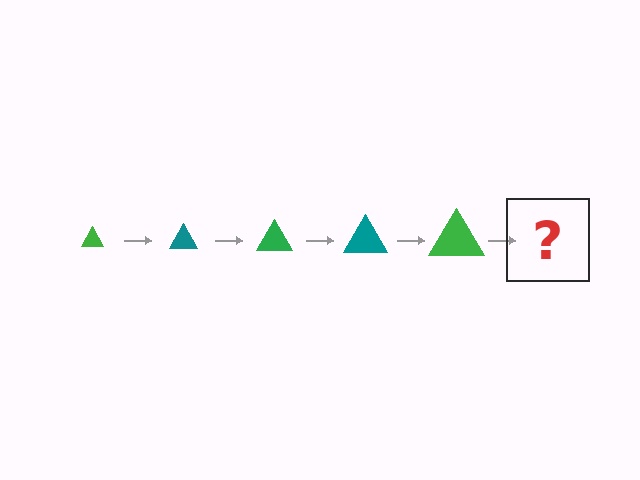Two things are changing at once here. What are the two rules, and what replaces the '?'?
The two rules are that the triangle grows larger each step and the color cycles through green and teal. The '?' should be a teal triangle, larger than the previous one.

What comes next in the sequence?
The next element should be a teal triangle, larger than the previous one.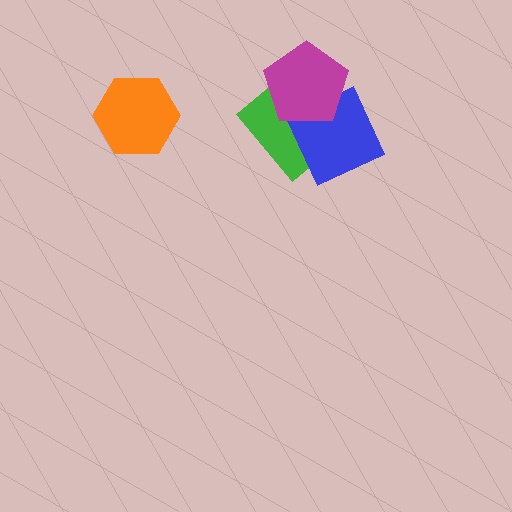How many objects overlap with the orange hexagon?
0 objects overlap with the orange hexagon.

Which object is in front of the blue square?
The magenta pentagon is in front of the blue square.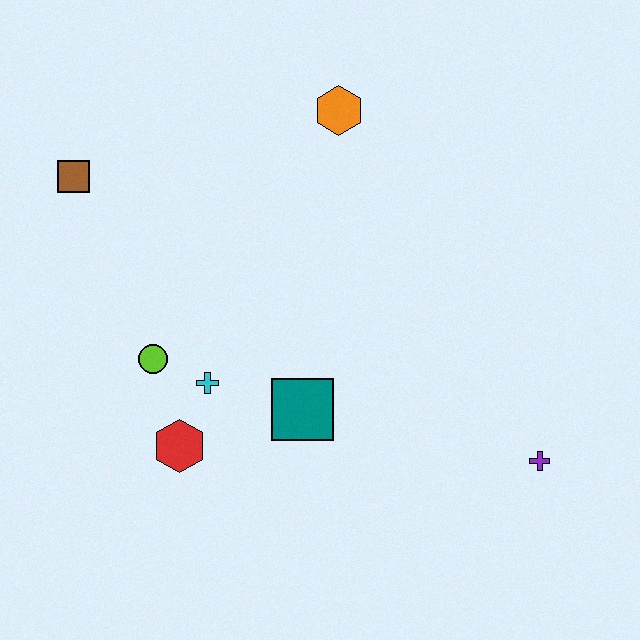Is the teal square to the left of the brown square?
No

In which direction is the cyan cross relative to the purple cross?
The cyan cross is to the left of the purple cross.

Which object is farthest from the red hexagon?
The orange hexagon is farthest from the red hexagon.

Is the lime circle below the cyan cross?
No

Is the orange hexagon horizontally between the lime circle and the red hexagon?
No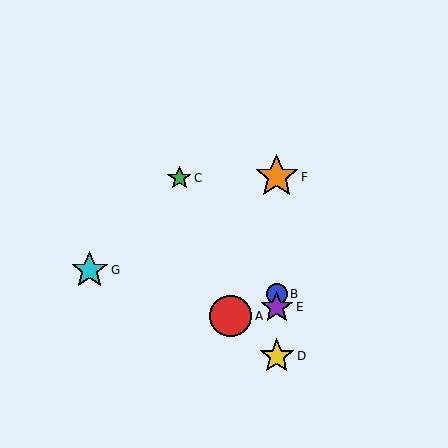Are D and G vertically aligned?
No, D is at x≈277 and G is at x≈90.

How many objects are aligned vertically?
4 objects (B, D, E, F) are aligned vertically.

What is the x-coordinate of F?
Object F is at x≈277.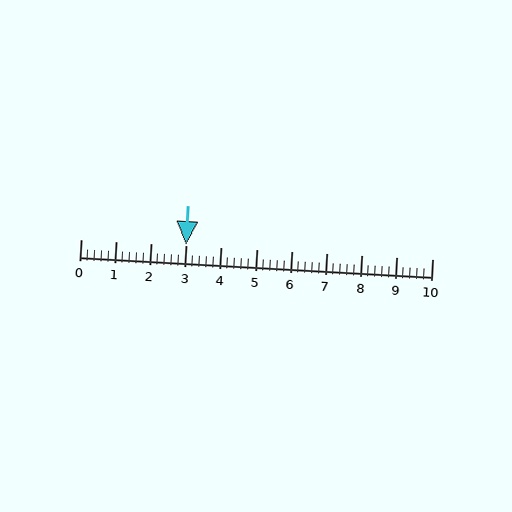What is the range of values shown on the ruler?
The ruler shows values from 0 to 10.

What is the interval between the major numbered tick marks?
The major tick marks are spaced 1 units apart.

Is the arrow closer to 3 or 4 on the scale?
The arrow is closer to 3.